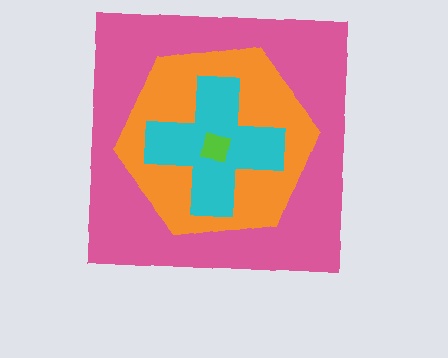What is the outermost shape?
The pink square.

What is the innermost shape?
The lime square.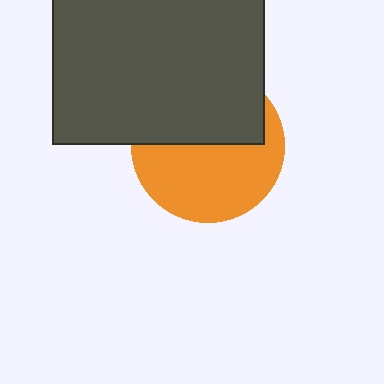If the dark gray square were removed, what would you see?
You would see the complete orange circle.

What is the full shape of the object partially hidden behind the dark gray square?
The partially hidden object is an orange circle.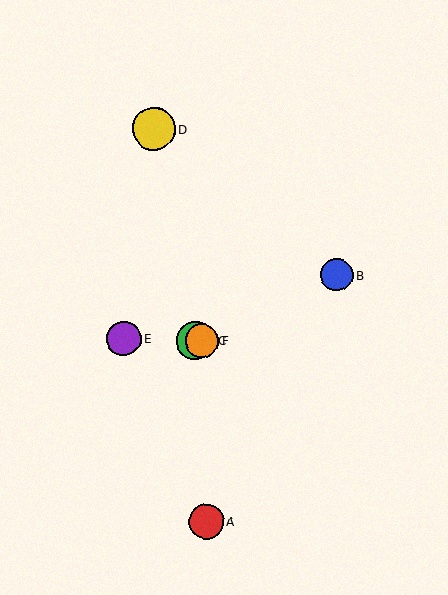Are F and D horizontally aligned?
No, F is at y≈341 and D is at y≈129.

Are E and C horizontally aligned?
Yes, both are at y≈338.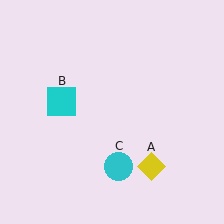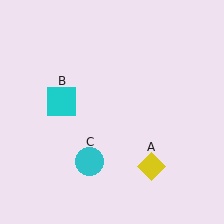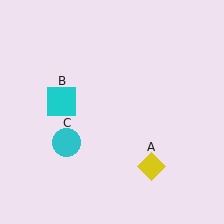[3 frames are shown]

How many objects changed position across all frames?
1 object changed position: cyan circle (object C).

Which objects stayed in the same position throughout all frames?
Yellow diamond (object A) and cyan square (object B) remained stationary.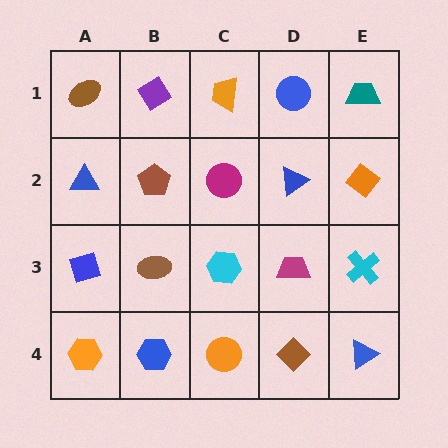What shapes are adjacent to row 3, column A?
A blue triangle (row 2, column A), an orange hexagon (row 4, column A), a brown ellipse (row 3, column B).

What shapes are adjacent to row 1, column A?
A blue triangle (row 2, column A), a purple diamond (row 1, column B).